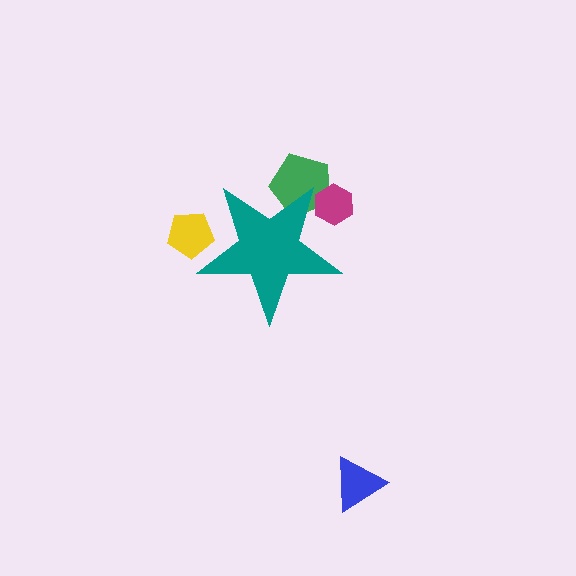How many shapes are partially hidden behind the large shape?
3 shapes are partially hidden.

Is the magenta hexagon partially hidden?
Yes, the magenta hexagon is partially hidden behind the teal star.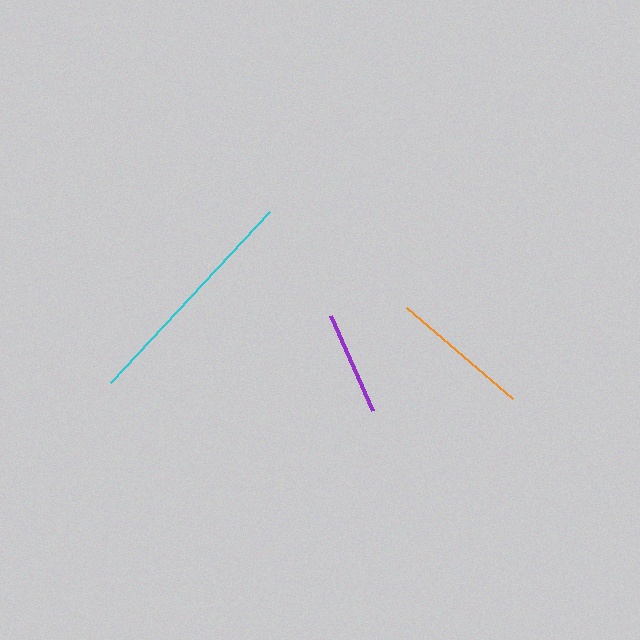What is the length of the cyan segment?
The cyan segment is approximately 234 pixels long.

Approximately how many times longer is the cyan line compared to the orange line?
The cyan line is approximately 1.7 times the length of the orange line.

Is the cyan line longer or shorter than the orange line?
The cyan line is longer than the orange line.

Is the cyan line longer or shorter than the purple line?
The cyan line is longer than the purple line.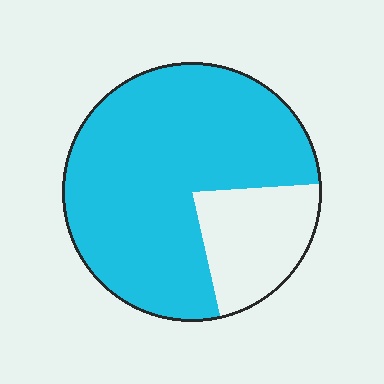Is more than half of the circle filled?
Yes.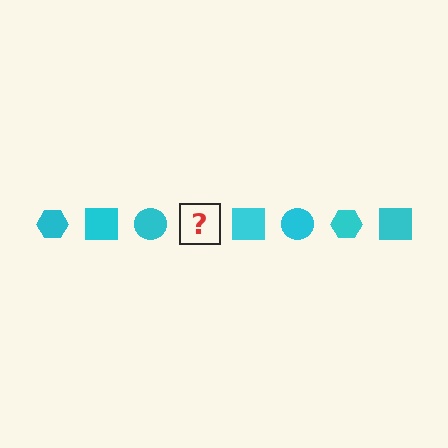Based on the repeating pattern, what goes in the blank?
The blank should be a cyan hexagon.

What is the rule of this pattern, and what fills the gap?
The rule is that the pattern cycles through hexagon, square, circle shapes in cyan. The gap should be filled with a cyan hexagon.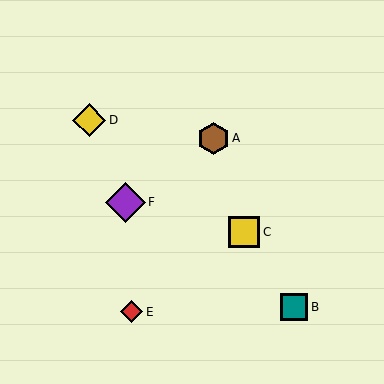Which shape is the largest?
The purple diamond (labeled F) is the largest.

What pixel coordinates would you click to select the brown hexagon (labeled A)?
Click at (213, 138) to select the brown hexagon A.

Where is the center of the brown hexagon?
The center of the brown hexagon is at (213, 138).